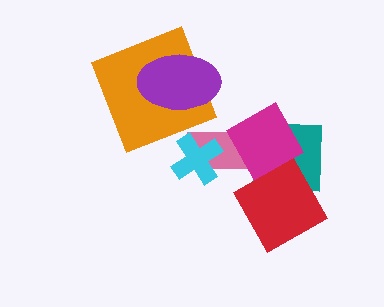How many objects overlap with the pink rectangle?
2 objects overlap with the pink rectangle.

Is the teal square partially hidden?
Yes, it is partially covered by another shape.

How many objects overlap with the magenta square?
2 objects overlap with the magenta square.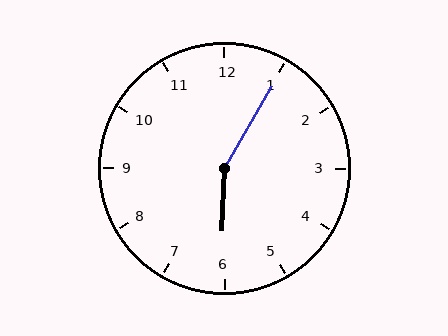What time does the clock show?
6:05.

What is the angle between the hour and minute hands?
Approximately 152 degrees.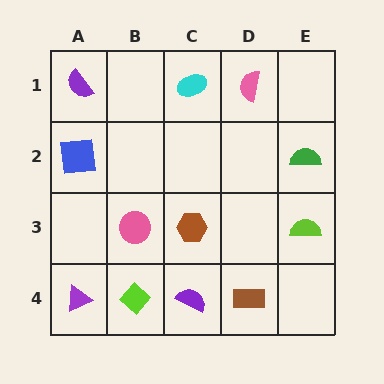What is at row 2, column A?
A blue square.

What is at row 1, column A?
A purple semicircle.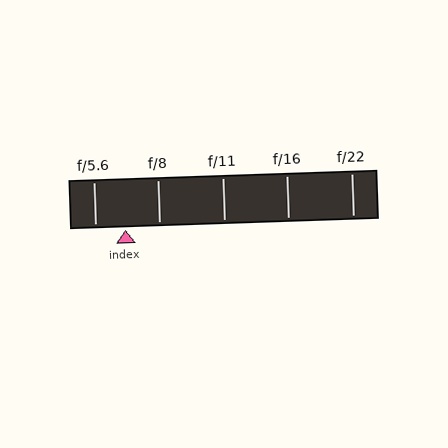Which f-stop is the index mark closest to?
The index mark is closest to f/5.6.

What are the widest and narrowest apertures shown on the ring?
The widest aperture shown is f/5.6 and the narrowest is f/22.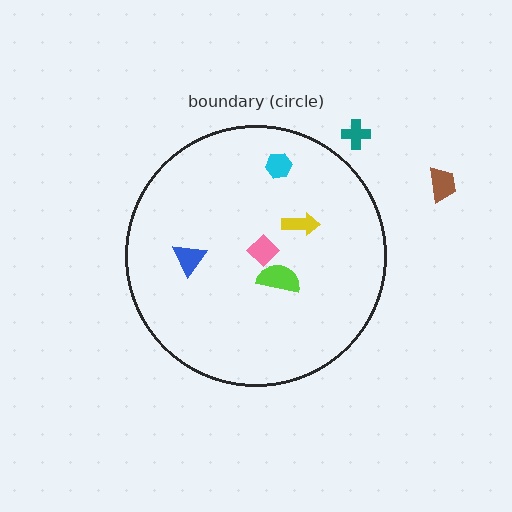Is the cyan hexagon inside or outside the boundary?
Inside.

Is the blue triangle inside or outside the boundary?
Inside.